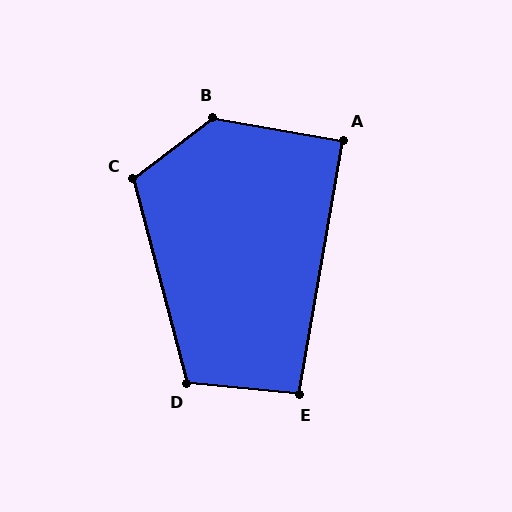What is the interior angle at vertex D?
Approximately 110 degrees (obtuse).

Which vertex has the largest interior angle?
B, at approximately 133 degrees.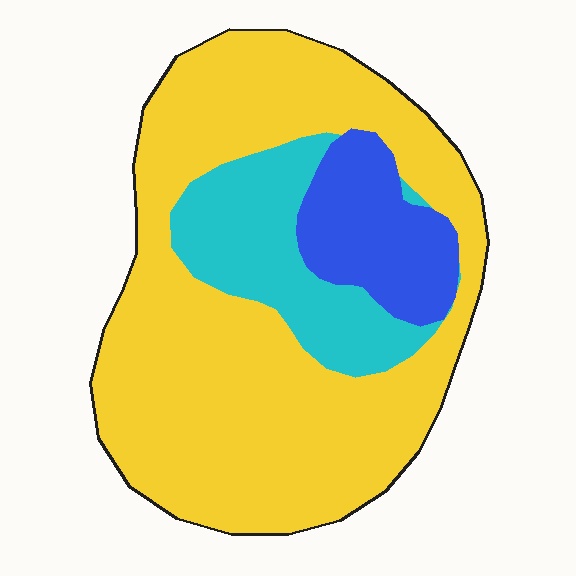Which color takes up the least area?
Blue, at roughly 15%.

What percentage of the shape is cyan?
Cyan takes up between a sixth and a third of the shape.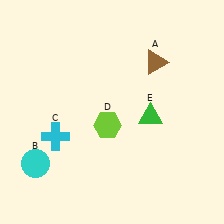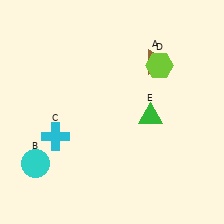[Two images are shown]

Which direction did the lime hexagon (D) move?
The lime hexagon (D) moved up.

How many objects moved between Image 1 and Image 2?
1 object moved between the two images.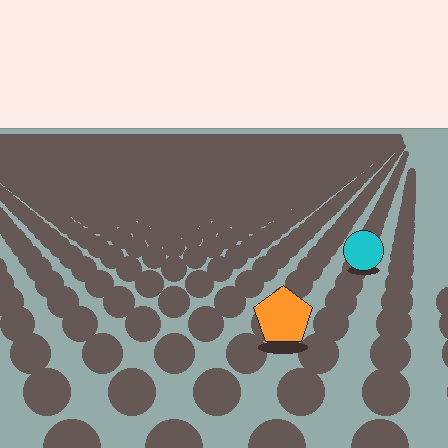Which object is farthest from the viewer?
The cyan circle is farthest from the viewer. It appears smaller and the ground texture around it is denser.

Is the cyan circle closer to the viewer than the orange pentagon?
No. The orange pentagon is closer — you can tell from the texture gradient: the ground texture is coarser near it.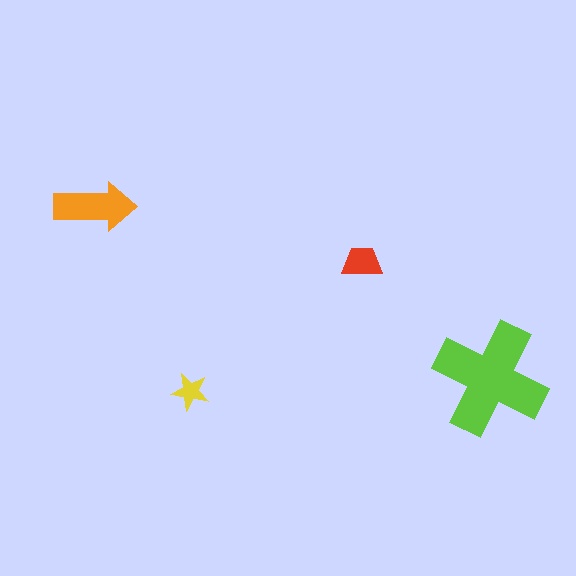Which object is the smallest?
The yellow star.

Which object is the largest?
The lime cross.